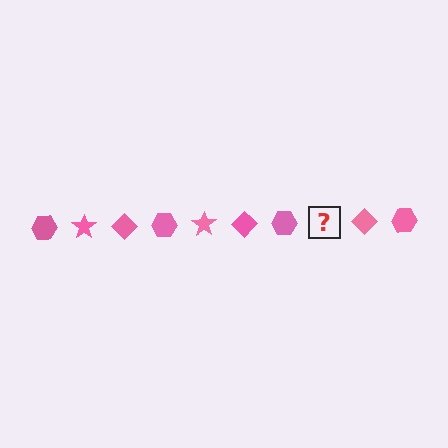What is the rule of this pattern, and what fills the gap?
The rule is that the pattern cycles through hexagon, star, diamond shapes in pink. The gap should be filled with a pink star.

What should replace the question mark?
The question mark should be replaced with a pink star.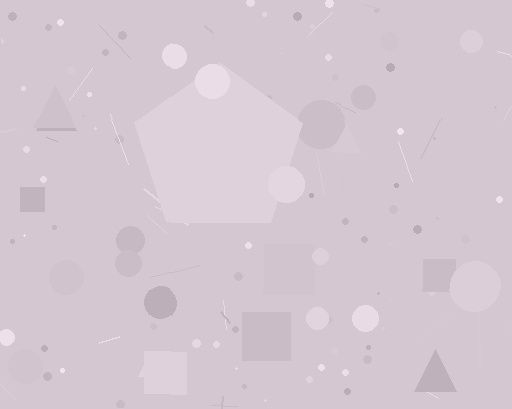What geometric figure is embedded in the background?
A pentagon is embedded in the background.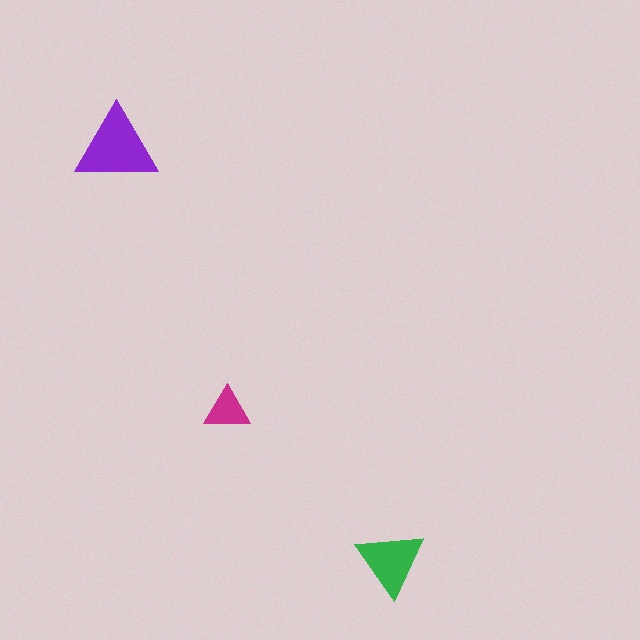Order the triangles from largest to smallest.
the purple one, the green one, the magenta one.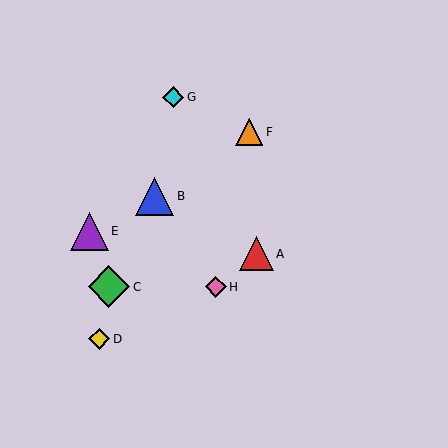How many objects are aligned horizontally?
2 objects (C, H) are aligned horizontally.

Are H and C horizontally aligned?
Yes, both are at y≈287.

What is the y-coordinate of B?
Object B is at y≈196.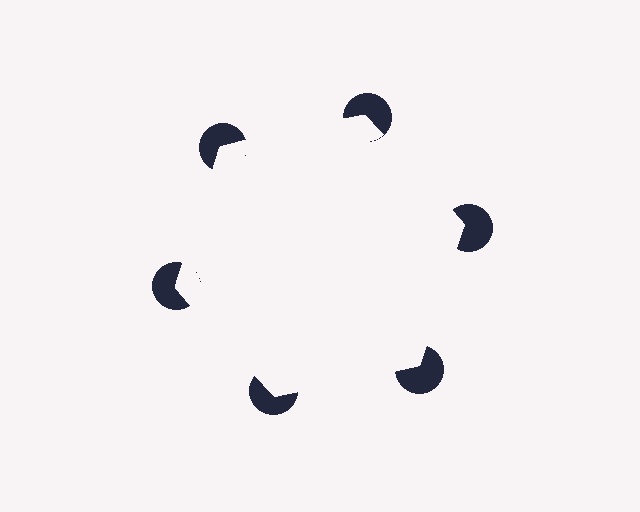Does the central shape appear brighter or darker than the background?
It typically appears slightly brighter than the background, even though no actual brightness change is drawn.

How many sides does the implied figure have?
6 sides.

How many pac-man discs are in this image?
There are 6 — one at each vertex of the illusory hexagon.